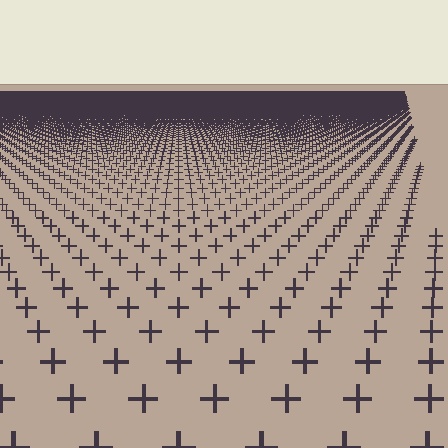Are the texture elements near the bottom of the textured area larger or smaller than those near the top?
Larger. Near the bottom, elements are closer to the viewer and appear at a bigger on-screen size.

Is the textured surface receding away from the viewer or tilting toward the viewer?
The surface is receding away from the viewer. Texture elements get smaller and denser toward the top.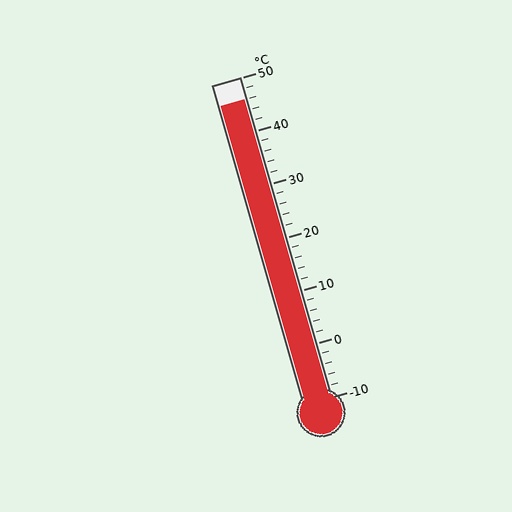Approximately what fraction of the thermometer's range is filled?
The thermometer is filled to approximately 95% of its range.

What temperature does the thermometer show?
The thermometer shows approximately 46°C.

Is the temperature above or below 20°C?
The temperature is above 20°C.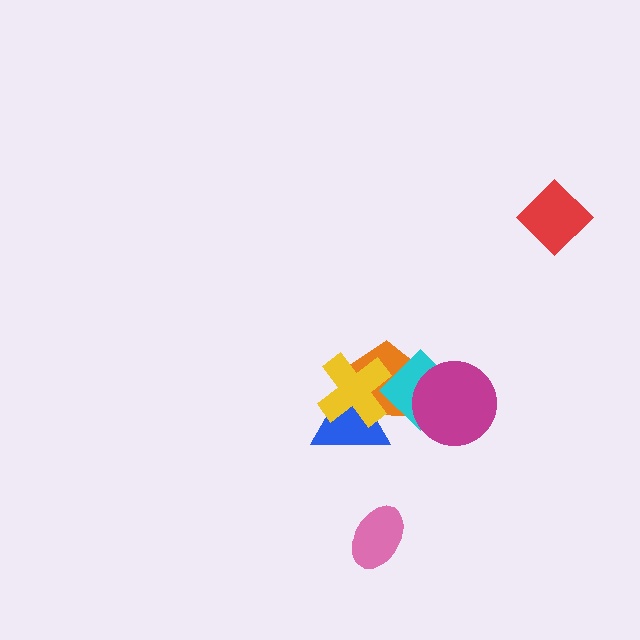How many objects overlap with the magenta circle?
2 objects overlap with the magenta circle.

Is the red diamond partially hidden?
No, no other shape covers it.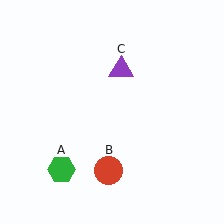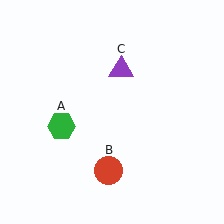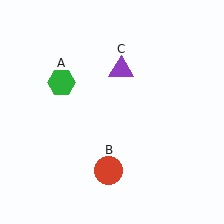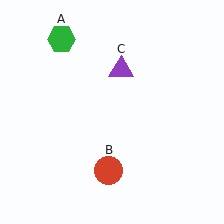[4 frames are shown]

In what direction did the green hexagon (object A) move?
The green hexagon (object A) moved up.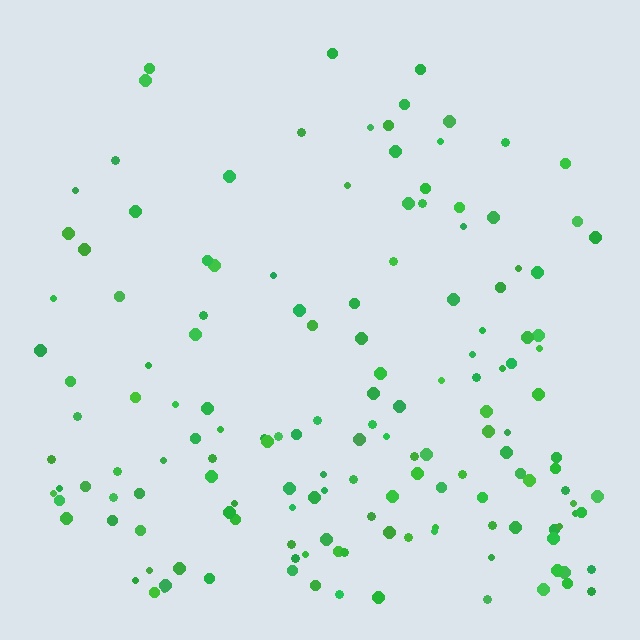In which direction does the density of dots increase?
From top to bottom, with the bottom side densest.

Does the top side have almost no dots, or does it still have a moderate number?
Still a moderate number, just noticeably fewer than the bottom.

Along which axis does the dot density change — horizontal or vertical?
Vertical.